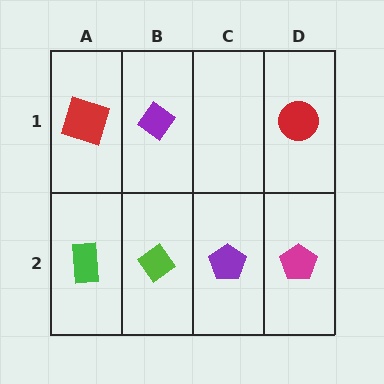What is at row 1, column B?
A purple diamond.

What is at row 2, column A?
A green rectangle.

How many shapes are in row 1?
3 shapes.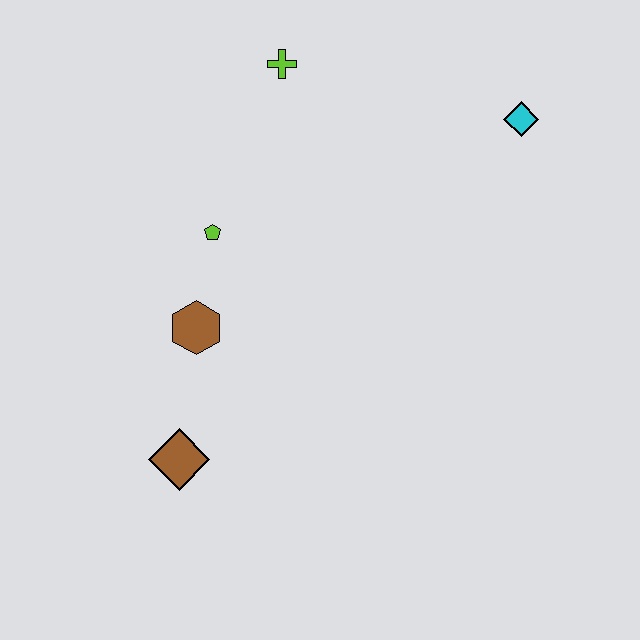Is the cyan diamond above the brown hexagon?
Yes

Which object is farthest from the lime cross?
The brown diamond is farthest from the lime cross.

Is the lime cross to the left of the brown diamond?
No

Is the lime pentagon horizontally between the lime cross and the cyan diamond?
No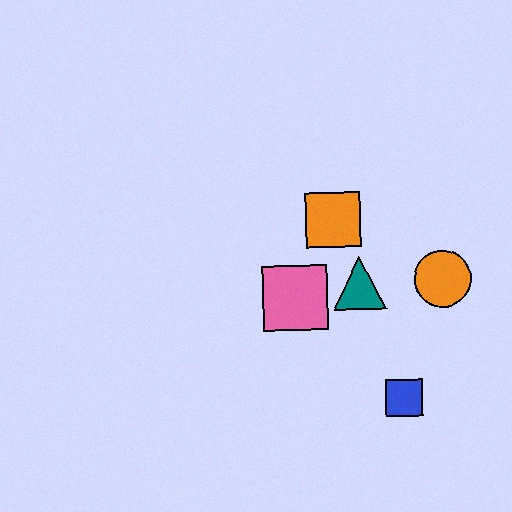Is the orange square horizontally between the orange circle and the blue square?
No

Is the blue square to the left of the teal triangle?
No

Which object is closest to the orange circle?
The teal triangle is closest to the orange circle.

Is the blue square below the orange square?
Yes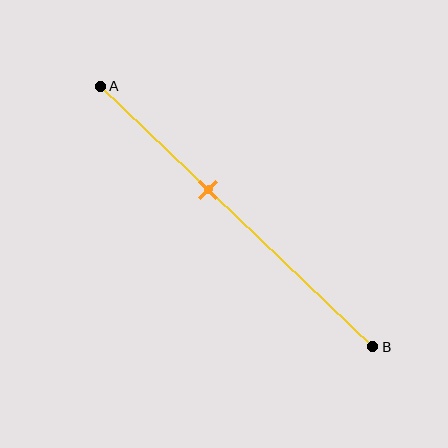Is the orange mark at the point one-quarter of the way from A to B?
No, the mark is at about 40% from A, not at the 25% one-quarter point.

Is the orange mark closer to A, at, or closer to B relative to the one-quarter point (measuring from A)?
The orange mark is closer to point B than the one-quarter point of segment AB.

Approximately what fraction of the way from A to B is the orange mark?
The orange mark is approximately 40% of the way from A to B.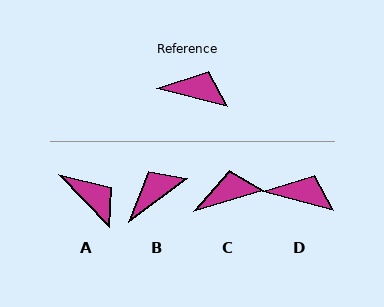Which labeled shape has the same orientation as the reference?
D.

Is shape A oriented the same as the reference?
No, it is off by about 31 degrees.